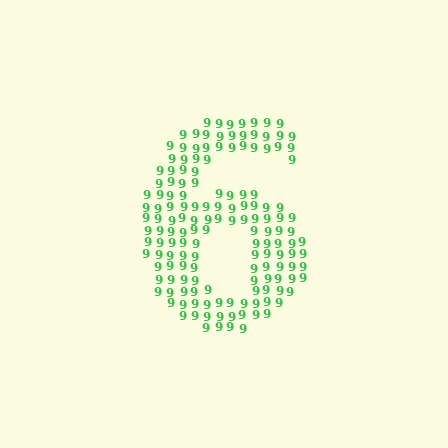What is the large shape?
The large shape is the digit 6.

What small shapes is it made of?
It is made of small digit 9's.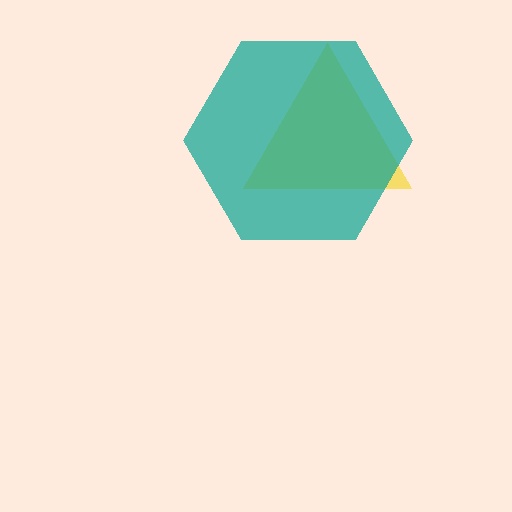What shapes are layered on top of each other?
The layered shapes are: a yellow triangle, a teal hexagon.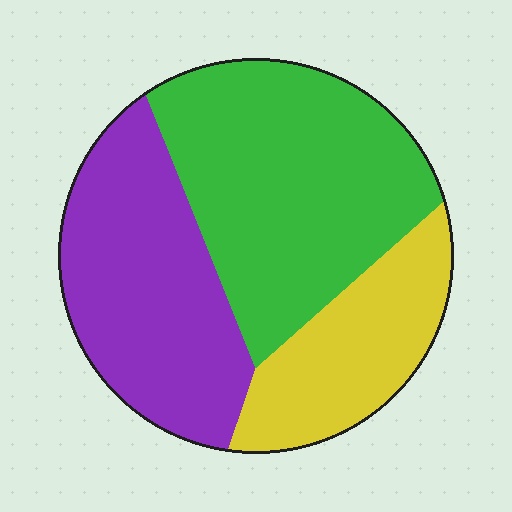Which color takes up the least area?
Yellow, at roughly 20%.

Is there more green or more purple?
Green.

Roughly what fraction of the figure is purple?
Purple covers roughly 35% of the figure.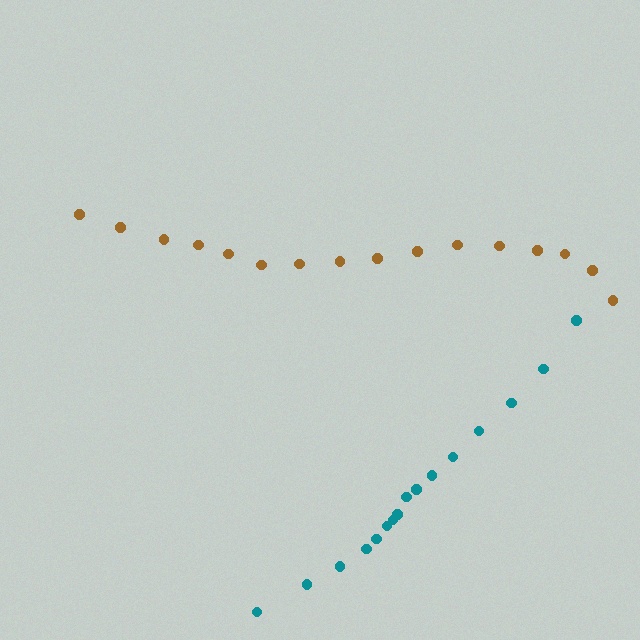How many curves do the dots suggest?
There are 2 distinct paths.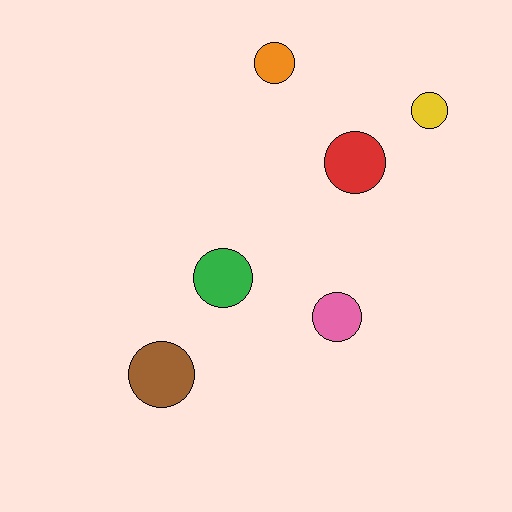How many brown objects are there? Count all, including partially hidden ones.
There is 1 brown object.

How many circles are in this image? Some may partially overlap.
There are 6 circles.